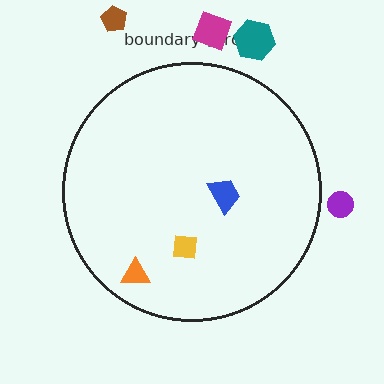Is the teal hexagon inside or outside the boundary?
Outside.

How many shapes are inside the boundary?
3 inside, 4 outside.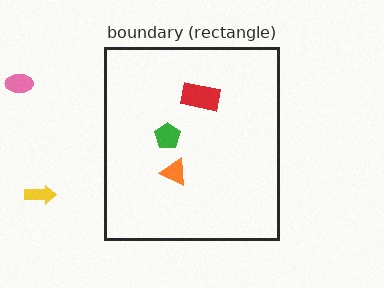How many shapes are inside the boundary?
3 inside, 2 outside.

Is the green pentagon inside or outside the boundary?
Inside.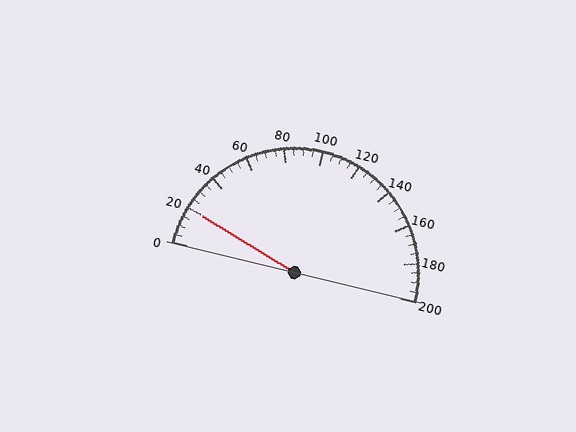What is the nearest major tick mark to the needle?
The nearest major tick mark is 20.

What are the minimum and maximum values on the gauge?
The gauge ranges from 0 to 200.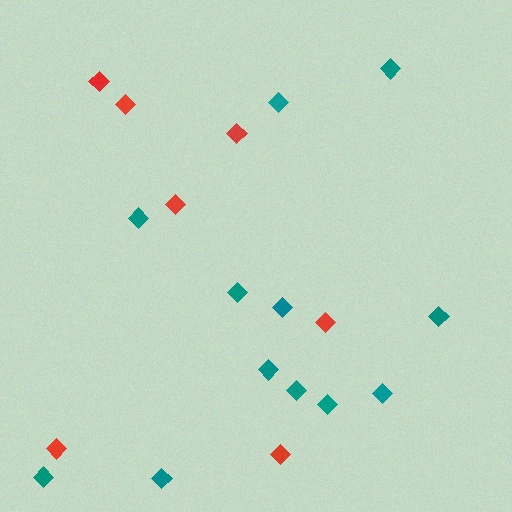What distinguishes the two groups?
There are 2 groups: one group of red diamonds (7) and one group of teal diamonds (12).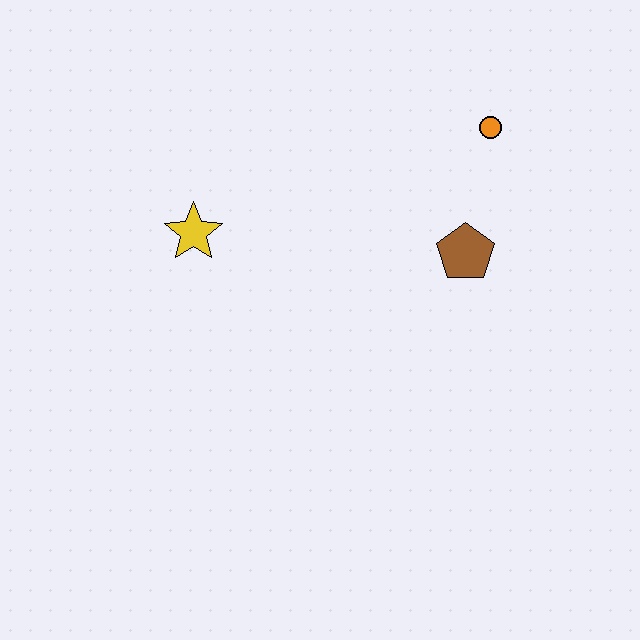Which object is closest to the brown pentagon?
The orange circle is closest to the brown pentagon.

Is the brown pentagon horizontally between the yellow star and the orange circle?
Yes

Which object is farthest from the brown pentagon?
The yellow star is farthest from the brown pentagon.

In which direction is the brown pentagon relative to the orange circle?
The brown pentagon is below the orange circle.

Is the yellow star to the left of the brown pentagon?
Yes